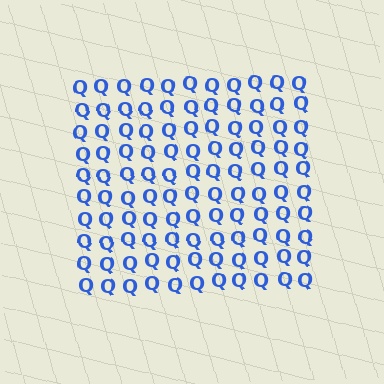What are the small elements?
The small elements are letter Q's.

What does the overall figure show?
The overall figure shows a square.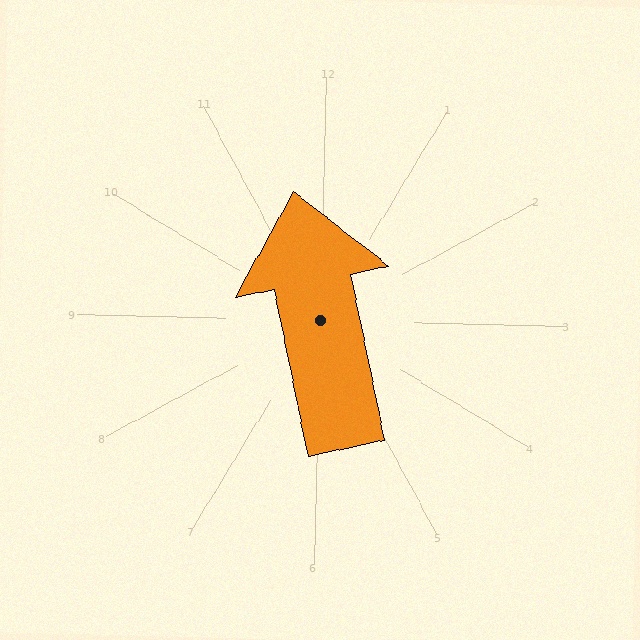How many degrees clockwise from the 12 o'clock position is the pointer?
Approximately 347 degrees.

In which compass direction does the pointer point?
North.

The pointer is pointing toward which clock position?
Roughly 12 o'clock.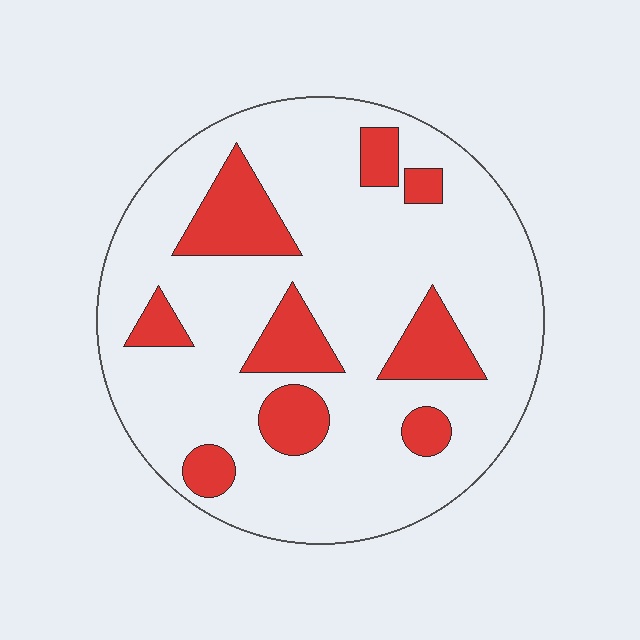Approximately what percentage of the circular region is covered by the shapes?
Approximately 20%.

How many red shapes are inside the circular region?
9.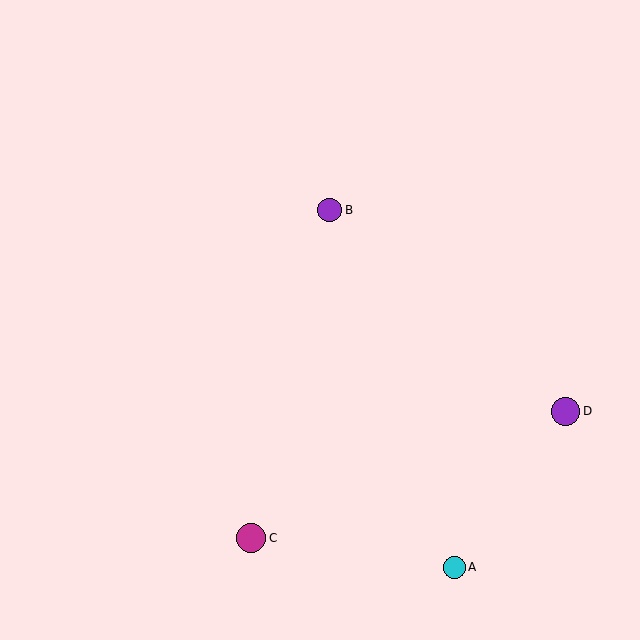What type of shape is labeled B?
Shape B is a purple circle.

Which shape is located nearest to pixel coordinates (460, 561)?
The cyan circle (labeled A) at (454, 567) is nearest to that location.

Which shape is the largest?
The magenta circle (labeled C) is the largest.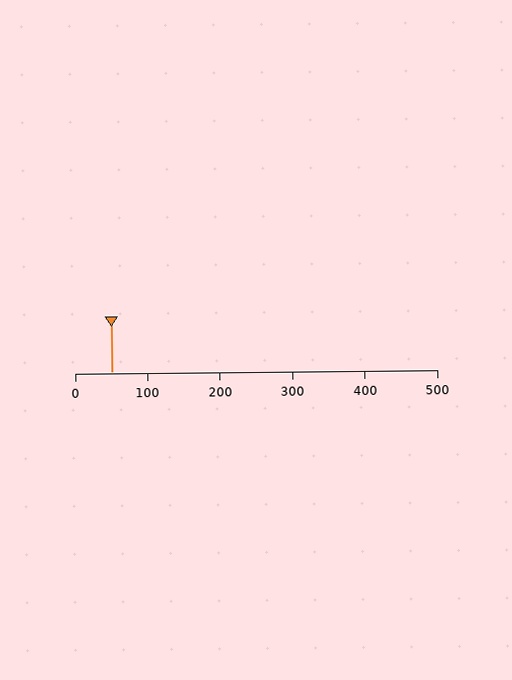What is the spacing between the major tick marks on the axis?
The major ticks are spaced 100 apart.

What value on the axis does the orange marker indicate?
The marker indicates approximately 50.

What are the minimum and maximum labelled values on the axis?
The axis runs from 0 to 500.